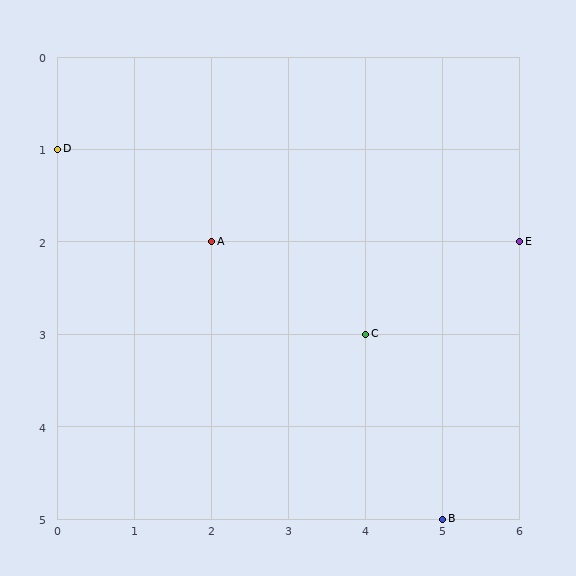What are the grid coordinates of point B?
Point B is at grid coordinates (5, 5).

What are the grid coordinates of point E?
Point E is at grid coordinates (6, 2).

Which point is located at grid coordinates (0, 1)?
Point D is at (0, 1).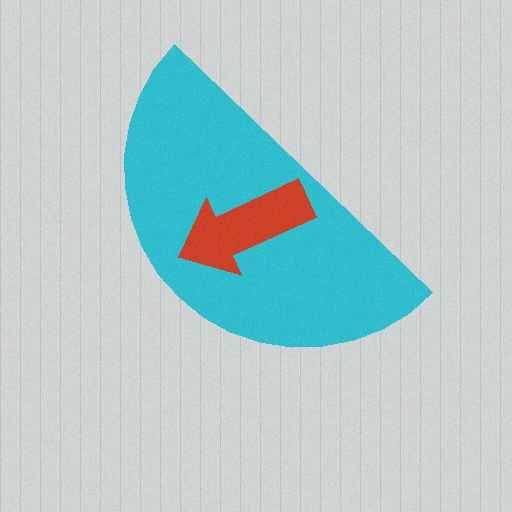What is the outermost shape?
The cyan semicircle.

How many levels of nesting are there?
2.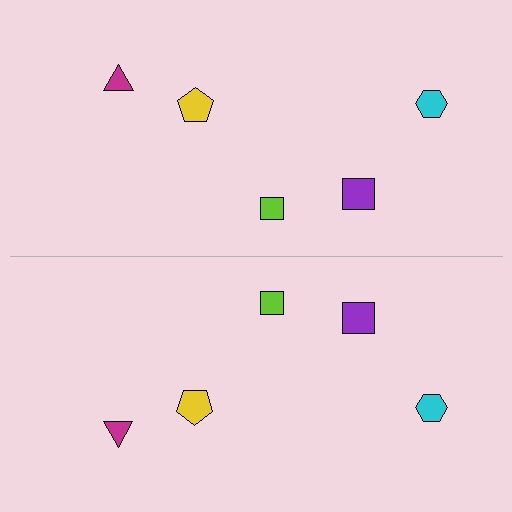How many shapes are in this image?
There are 10 shapes in this image.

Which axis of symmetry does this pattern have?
The pattern has a horizontal axis of symmetry running through the center of the image.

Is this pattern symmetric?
Yes, this pattern has bilateral (reflection) symmetry.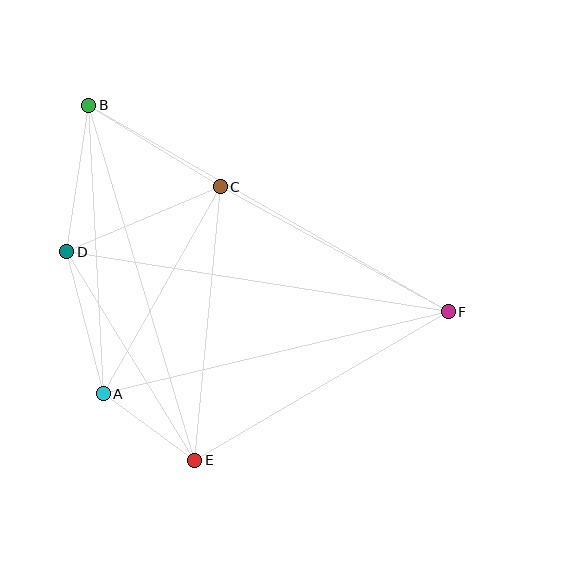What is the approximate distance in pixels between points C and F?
The distance between C and F is approximately 260 pixels.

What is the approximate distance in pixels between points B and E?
The distance between B and E is approximately 371 pixels.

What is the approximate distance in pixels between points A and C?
The distance between A and C is approximately 237 pixels.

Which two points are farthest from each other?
Points B and F are farthest from each other.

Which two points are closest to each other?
Points A and E are closest to each other.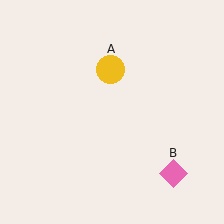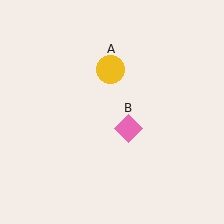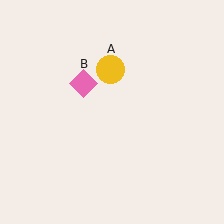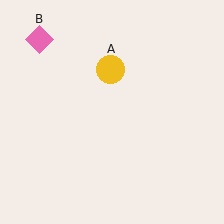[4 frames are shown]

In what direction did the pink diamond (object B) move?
The pink diamond (object B) moved up and to the left.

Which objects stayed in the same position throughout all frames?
Yellow circle (object A) remained stationary.